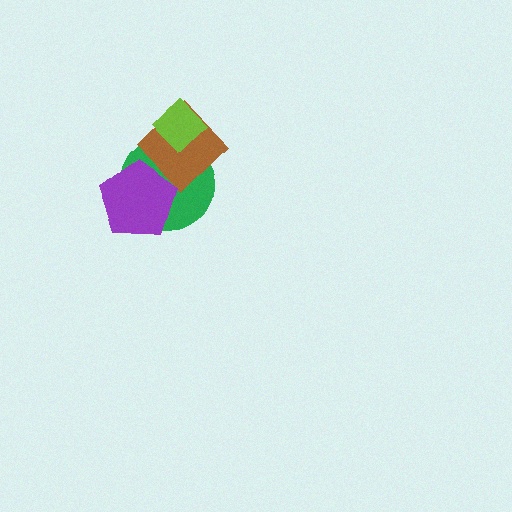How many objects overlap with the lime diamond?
2 objects overlap with the lime diamond.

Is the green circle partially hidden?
Yes, it is partially covered by another shape.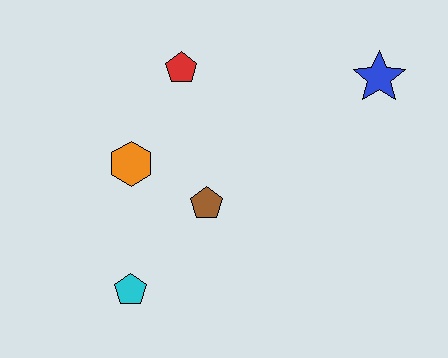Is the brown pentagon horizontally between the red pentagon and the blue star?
Yes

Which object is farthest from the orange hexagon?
The blue star is farthest from the orange hexagon.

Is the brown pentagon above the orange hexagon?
No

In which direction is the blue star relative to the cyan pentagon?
The blue star is to the right of the cyan pentagon.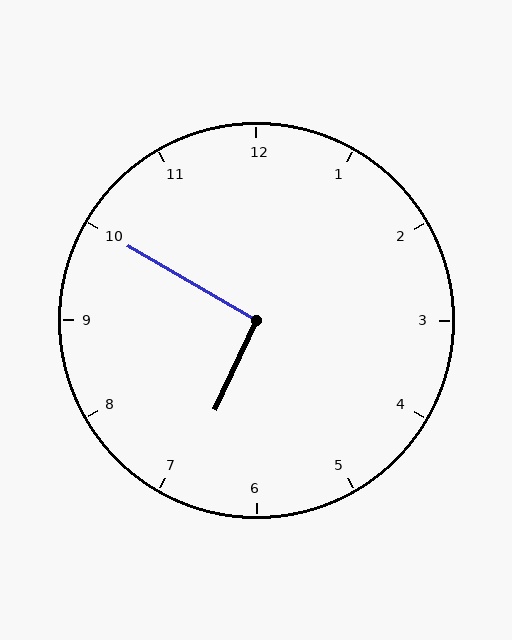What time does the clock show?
6:50.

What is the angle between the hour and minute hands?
Approximately 95 degrees.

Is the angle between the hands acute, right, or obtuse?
It is right.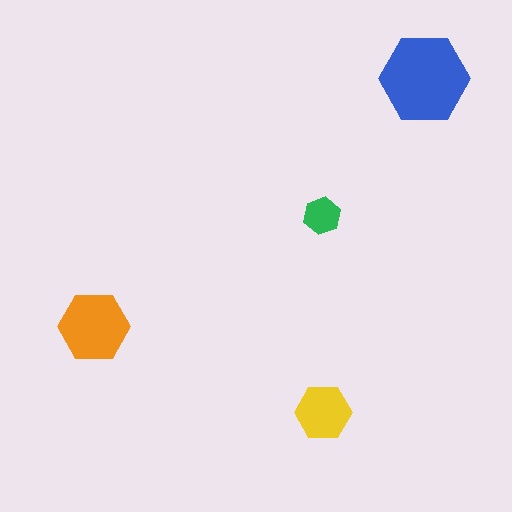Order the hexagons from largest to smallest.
the blue one, the orange one, the yellow one, the green one.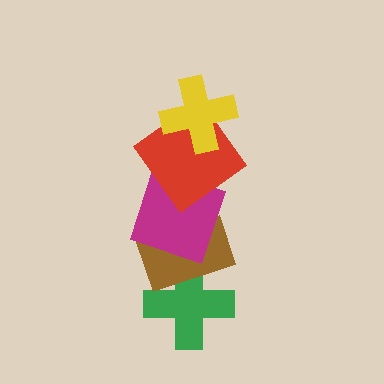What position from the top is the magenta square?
The magenta square is 3rd from the top.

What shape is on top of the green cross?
The brown rectangle is on top of the green cross.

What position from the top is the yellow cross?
The yellow cross is 1st from the top.